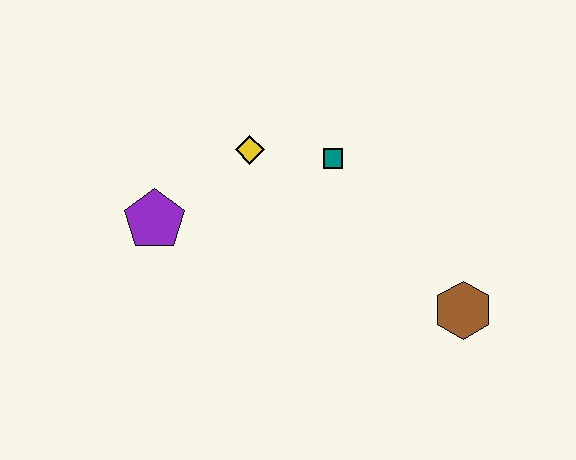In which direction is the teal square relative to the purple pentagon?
The teal square is to the right of the purple pentagon.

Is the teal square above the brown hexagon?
Yes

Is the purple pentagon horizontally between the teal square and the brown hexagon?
No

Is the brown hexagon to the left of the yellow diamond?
No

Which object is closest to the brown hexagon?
The teal square is closest to the brown hexagon.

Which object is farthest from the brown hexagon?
The purple pentagon is farthest from the brown hexagon.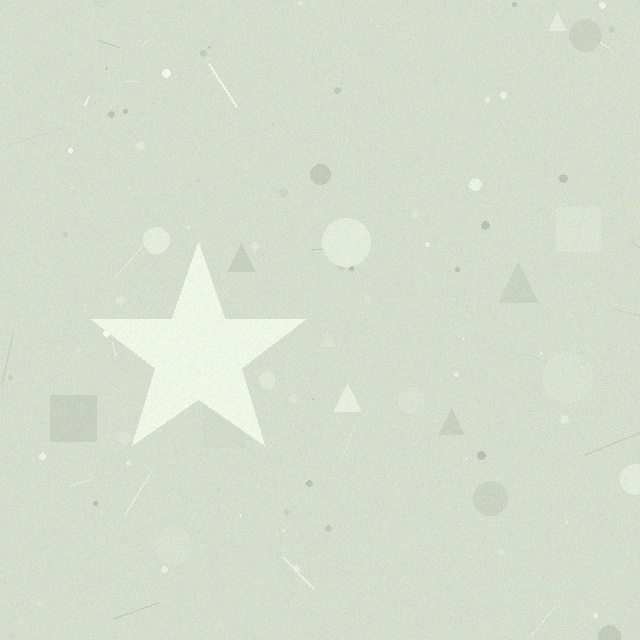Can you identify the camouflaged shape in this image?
The camouflaged shape is a star.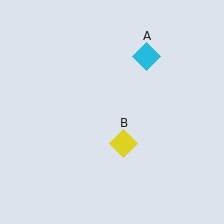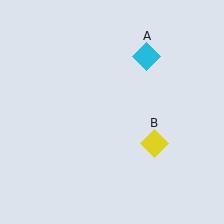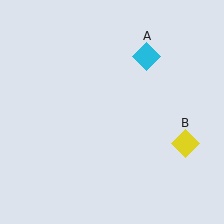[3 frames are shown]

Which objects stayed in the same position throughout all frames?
Cyan diamond (object A) remained stationary.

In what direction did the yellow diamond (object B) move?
The yellow diamond (object B) moved right.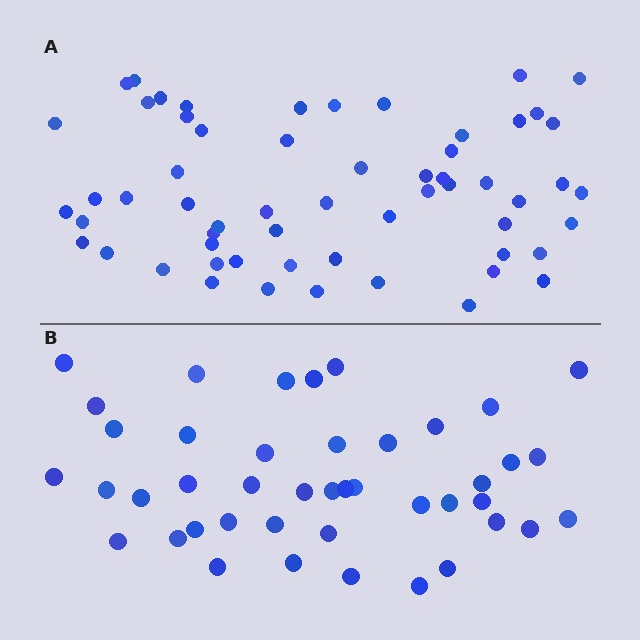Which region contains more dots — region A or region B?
Region A (the top region) has more dots.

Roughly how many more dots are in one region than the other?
Region A has approximately 15 more dots than region B.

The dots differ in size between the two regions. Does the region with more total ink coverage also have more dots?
No. Region B has more total ink coverage because its dots are larger, but region A actually contains more individual dots. Total area can be misleading — the number of items is what matters here.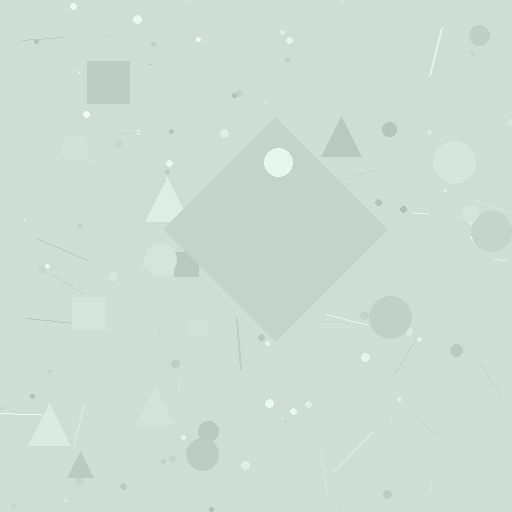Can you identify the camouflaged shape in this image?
The camouflaged shape is a diamond.